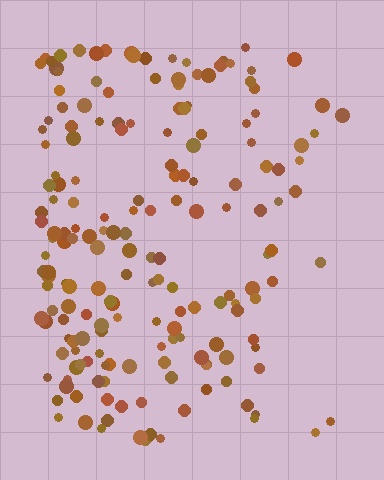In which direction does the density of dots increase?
From right to left, with the left side densest.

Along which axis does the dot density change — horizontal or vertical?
Horizontal.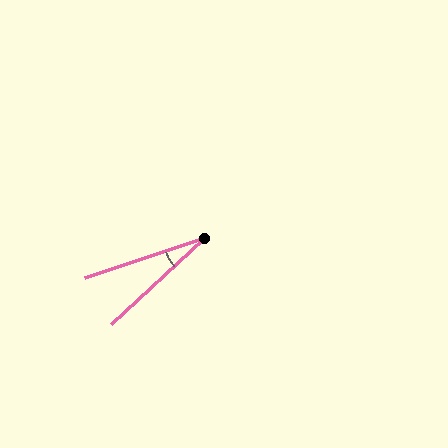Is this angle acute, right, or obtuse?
It is acute.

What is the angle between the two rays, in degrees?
Approximately 24 degrees.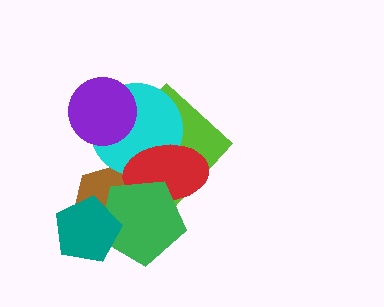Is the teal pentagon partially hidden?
No, no other shape covers it.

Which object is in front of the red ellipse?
The green pentagon is in front of the red ellipse.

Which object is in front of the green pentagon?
The teal pentagon is in front of the green pentagon.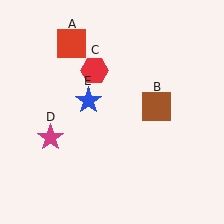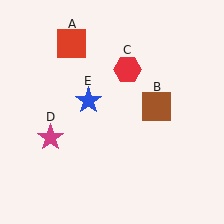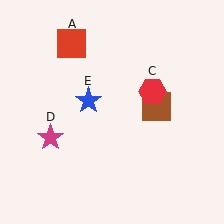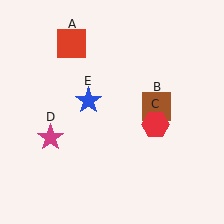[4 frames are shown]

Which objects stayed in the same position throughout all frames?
Red square (object A) and brown square (object B) and magenta star (object D) and blue star (object E) remained stationary.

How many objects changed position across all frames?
1 object changed position: red hexagon (object C).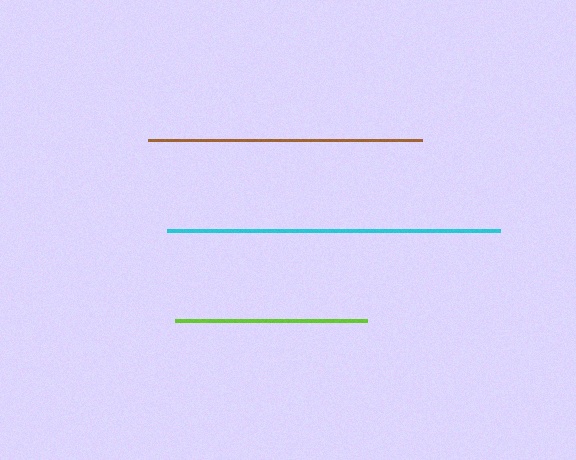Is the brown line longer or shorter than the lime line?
The brown line is longer than the lime line.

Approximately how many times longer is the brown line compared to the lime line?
The brown line is approximately 1.4 times the length of the lime line.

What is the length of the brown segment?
The brown segment is approximately 274 pixels long.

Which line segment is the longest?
The cyan line is the longest at approximately 333 pixels.